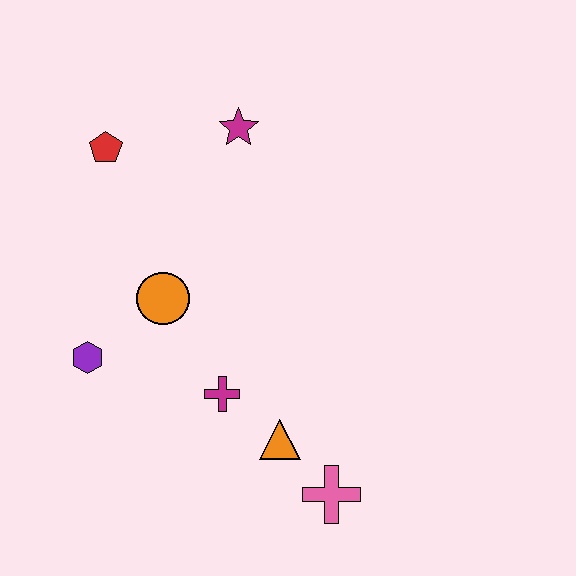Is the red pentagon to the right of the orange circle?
No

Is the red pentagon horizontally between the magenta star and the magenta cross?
No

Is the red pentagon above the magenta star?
No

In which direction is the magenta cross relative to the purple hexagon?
The magenta cross is to the right of the purple hexagon.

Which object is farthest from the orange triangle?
The red pentagon is farthest from the orange triangle.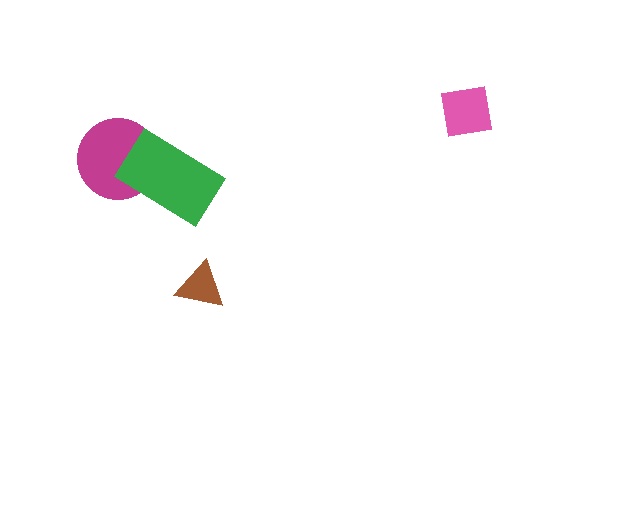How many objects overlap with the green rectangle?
1 object overlaps with the green rectangle.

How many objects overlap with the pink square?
0 objects overlap with the pink square.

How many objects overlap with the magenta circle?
1 object overlaps with the magenta circle.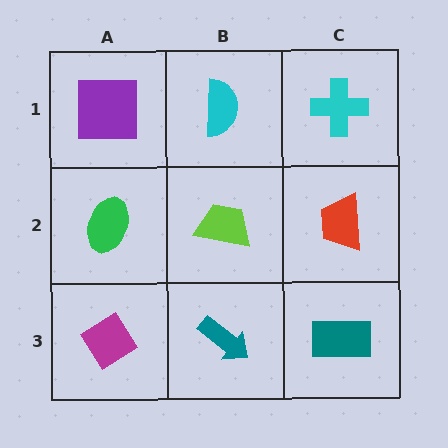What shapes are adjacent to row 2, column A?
A purple square (row 1, column A), a magenta diamond (row 3, column A), a lime trapezoid (row 2, column B).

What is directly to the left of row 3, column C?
A teal arrow.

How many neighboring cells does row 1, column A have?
2.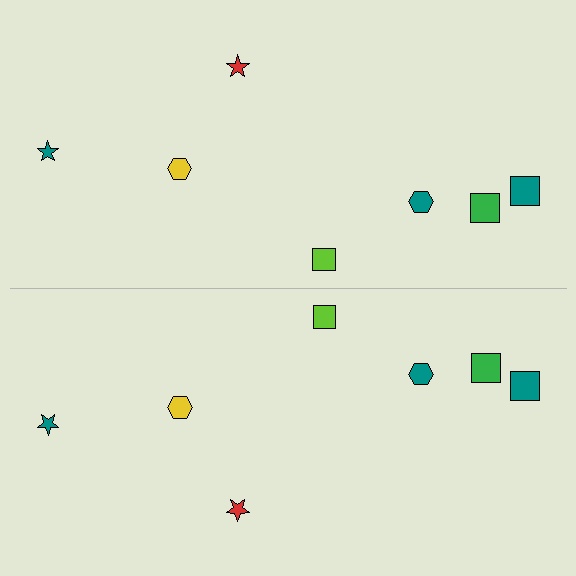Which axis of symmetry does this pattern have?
The pattern has a horizontal axis of symmetry running through the center of the image.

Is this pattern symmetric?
Yes, this pattern has bilateral (reflection) symmetry.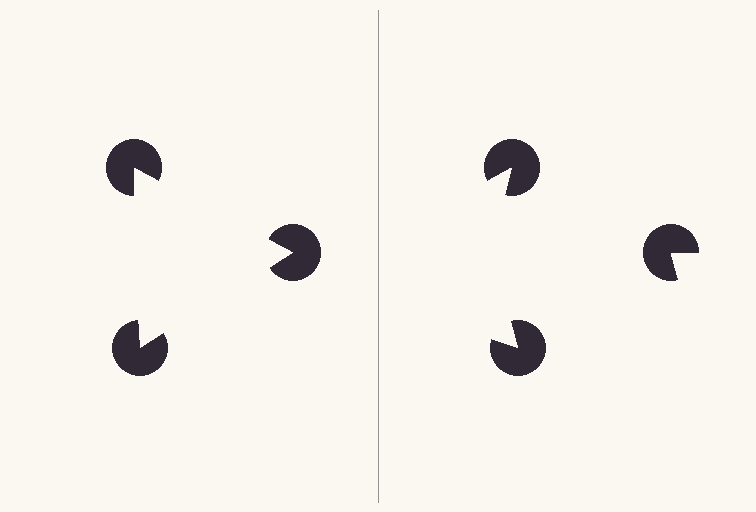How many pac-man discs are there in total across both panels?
6 — 3 on each side.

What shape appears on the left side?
An illusory triangle.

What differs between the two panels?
The pac-man discs are positioned identically on both sides; only the wedge orientations differ. On the left they align to a triangle; on the right they are misaligned.